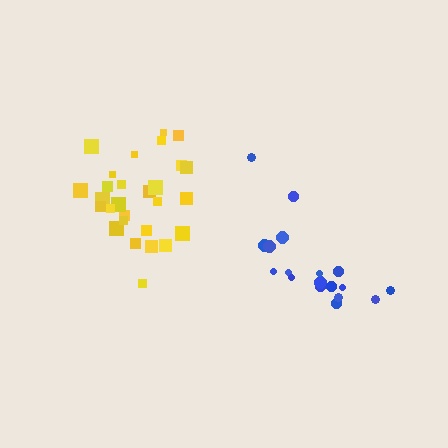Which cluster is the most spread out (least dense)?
Blue.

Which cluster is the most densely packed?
Yellow.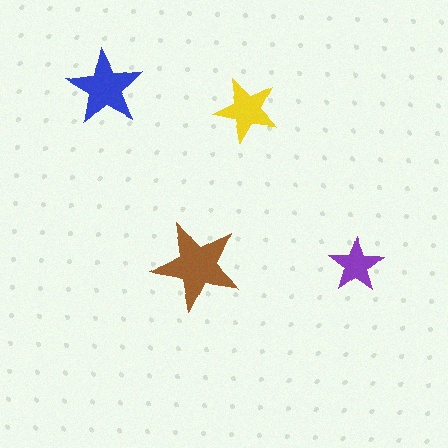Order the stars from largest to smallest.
the brown one, the blue one, the yellow one, the purple one.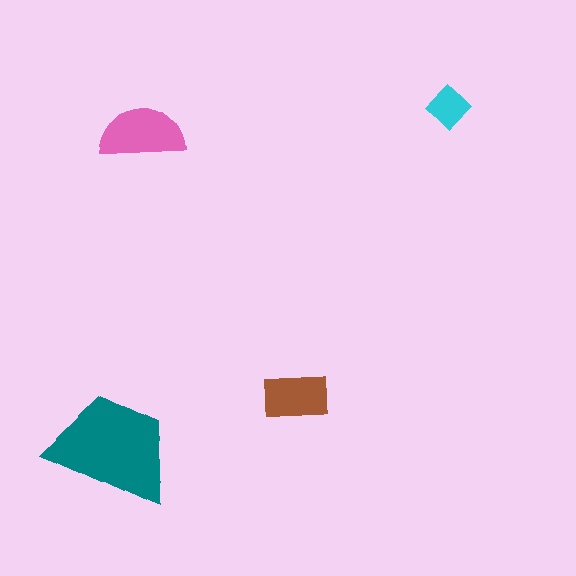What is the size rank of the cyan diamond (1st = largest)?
4th.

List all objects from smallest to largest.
The cyan diamond, the brown rectangle, the pink semicircle, the teal trapezoid.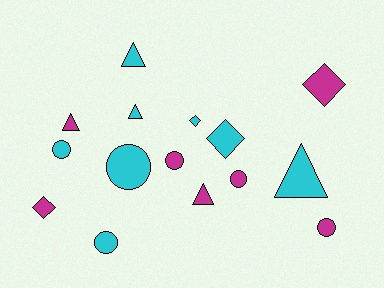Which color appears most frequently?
Cyan, with 8 objects.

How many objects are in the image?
There are 15 objects.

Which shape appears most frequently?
Circle, with 6 objects.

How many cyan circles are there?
There are 3 cyan circles.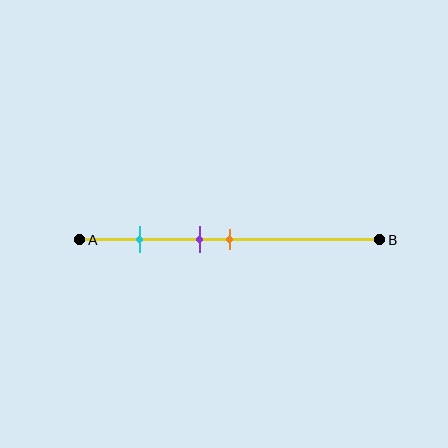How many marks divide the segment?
There are 3 marks dividing the segment.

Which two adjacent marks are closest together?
The purple and orange marks are the closest adjacent pair.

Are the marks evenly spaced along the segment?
No, the marks are not evenly spaced.